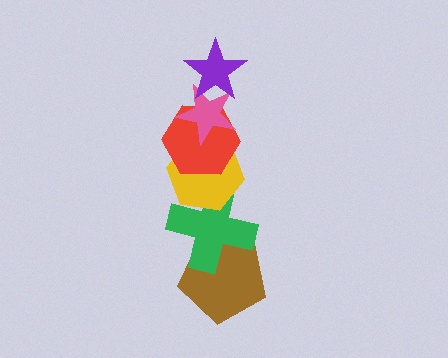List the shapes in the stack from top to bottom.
From top to bottom: the purple star, the pink star, the red hexagon, the yellow hexagon, the green cross, the brown pentagon.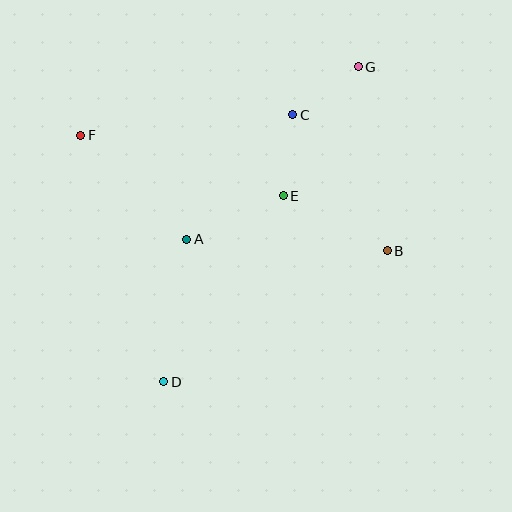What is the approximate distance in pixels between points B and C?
The distance between B and C is approximately 165 pixels.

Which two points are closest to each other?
Points C and G are closest to each other.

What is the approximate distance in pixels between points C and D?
The distance between C and D is approximately 296 pixels.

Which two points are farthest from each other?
Points D and G are farthest from each other.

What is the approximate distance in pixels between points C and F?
The distance between C and F is approximately 213 pixels.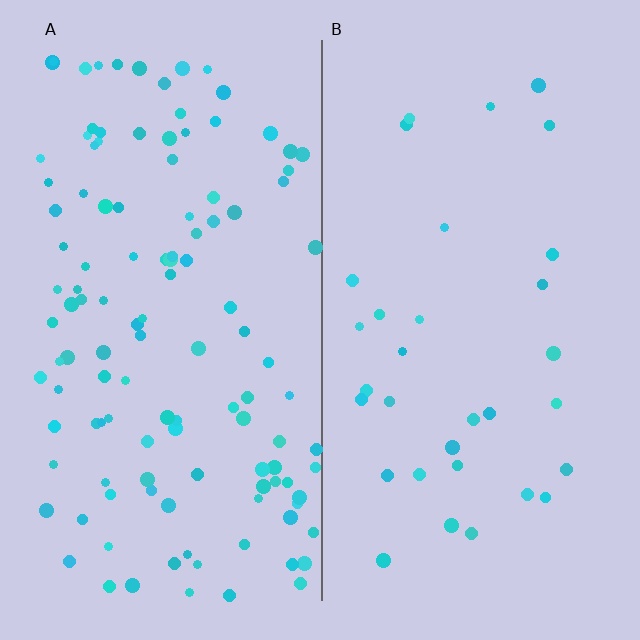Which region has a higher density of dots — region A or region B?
A (the left).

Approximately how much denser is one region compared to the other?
Approximately 3.7× — region A over region B.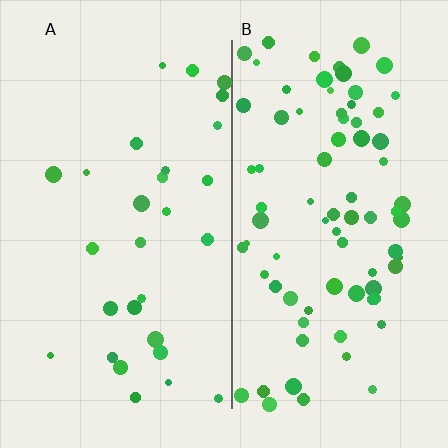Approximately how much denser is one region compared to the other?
Approximately 2.7× — region B over region A.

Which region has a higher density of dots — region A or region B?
B (the right).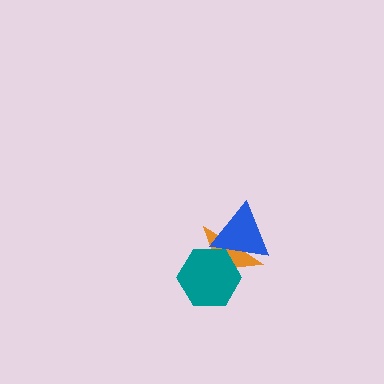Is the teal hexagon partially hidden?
Yes, it is partially covered by another shape.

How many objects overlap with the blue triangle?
2 objects overlap with the blue triangle.